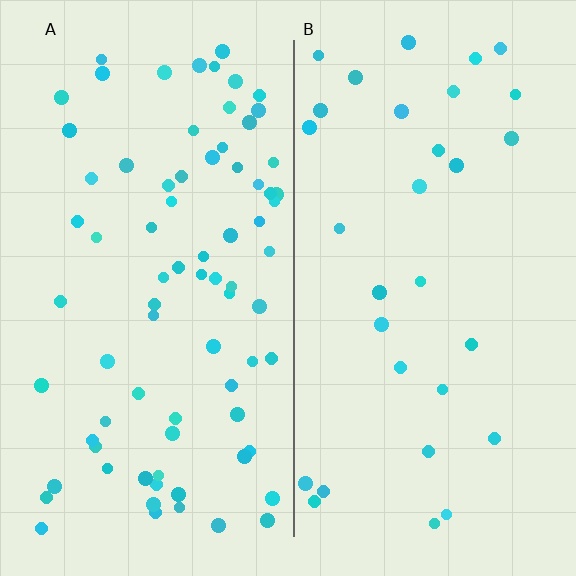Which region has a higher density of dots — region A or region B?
A (the left).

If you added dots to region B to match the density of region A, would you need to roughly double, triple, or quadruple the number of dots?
Approximately double.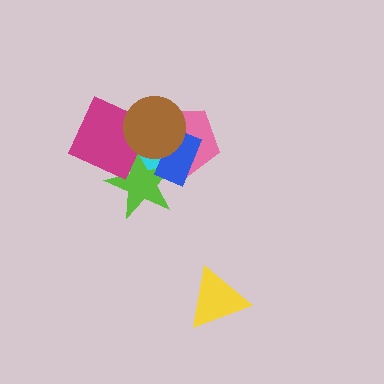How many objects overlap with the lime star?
5 objects overlap with the lime star.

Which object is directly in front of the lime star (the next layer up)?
The magenta square is directly in front of the lime star.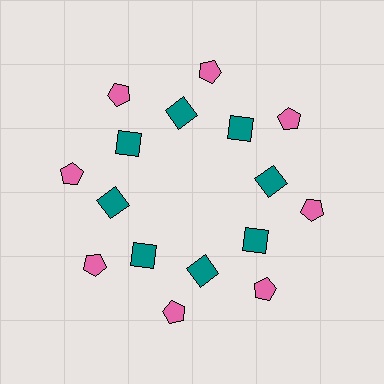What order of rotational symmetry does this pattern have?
This pattern has 8-fold rotational symmetry.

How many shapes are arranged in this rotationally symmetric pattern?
There are 16 shapes, arranged in 8 groups of 2.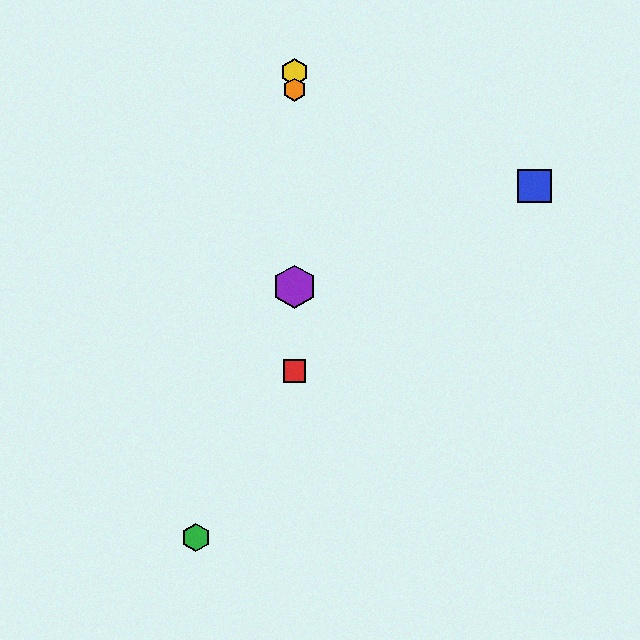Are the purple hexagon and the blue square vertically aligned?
No, the purple hexagon is at x≈295 and the blue square is at x≈534.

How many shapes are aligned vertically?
4 shapes (the red square, the yellow hexagon, the purple hexagon, the orange hexagon) are aligned vertically.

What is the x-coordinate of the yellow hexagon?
The yellow hexagon is at x≈295.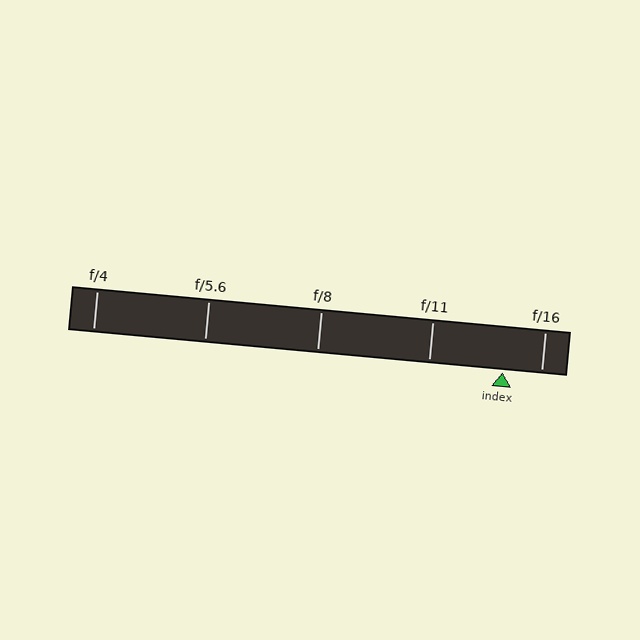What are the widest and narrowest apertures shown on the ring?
The widest aperture shown is f/4 and the narrowest is f/16.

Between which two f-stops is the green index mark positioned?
The index mark is between f/11 and f/16.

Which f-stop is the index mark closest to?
The index mark is closest to f/16.